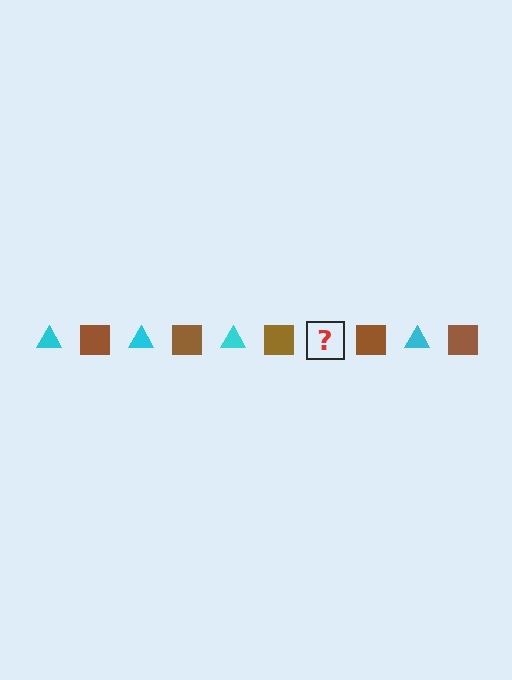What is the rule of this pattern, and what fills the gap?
The rule is that the pattern alternates between cyan triangle and brown square. The gap should be filled with a cyan triangle.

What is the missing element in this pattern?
The missing element is a cyan triangle.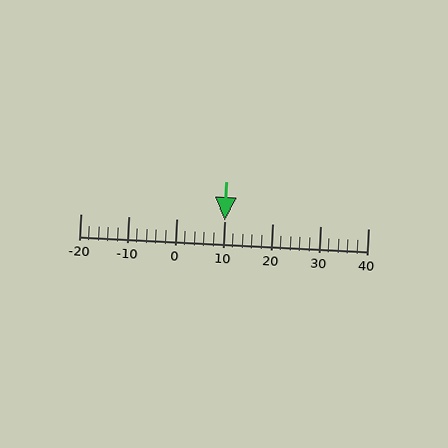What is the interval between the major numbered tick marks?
The major tick marks are spaced 10 units apart.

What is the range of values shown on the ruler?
The ruler shows values from -20 to 40.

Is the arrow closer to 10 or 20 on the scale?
The arrow is closer to 10.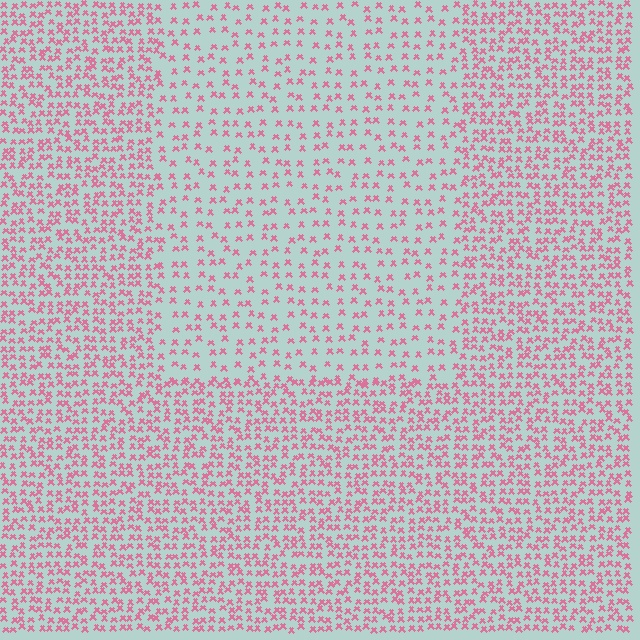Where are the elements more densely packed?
The elements are more densely packed outside the rectangle boundary.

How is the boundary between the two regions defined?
The boundary is defined by a change in element density (approximately 2.0x ratio). All elements are the same color, size, and shape.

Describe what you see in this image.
The image contains small pink elements arranged at two different densities. A rectangle-shaped region is visible where the elements are less densely packed than the surrounding area.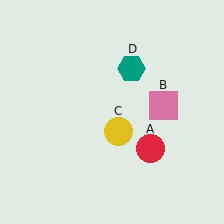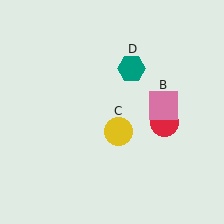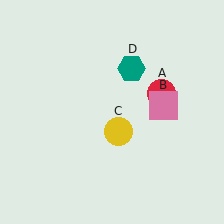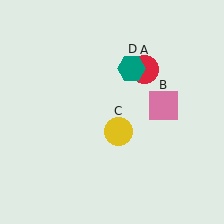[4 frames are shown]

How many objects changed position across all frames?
1 object changed position: red circle (object A).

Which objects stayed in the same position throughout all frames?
Pink square (object B) and yellow circle (object C) and teal hexagon (object D) remained stationary.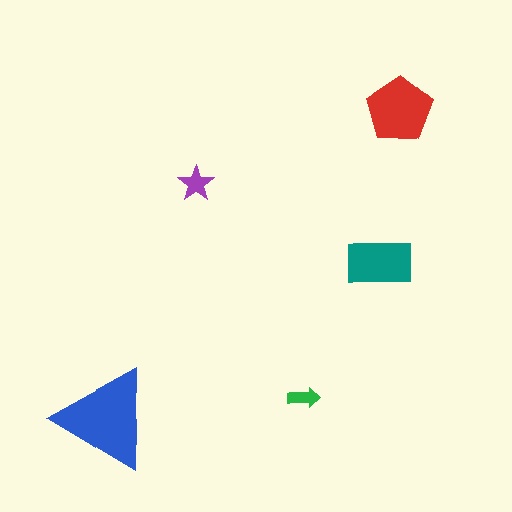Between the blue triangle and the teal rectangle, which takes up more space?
The blue triangle.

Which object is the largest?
The blue triangle.